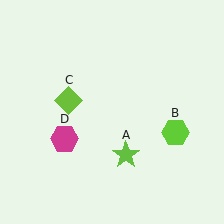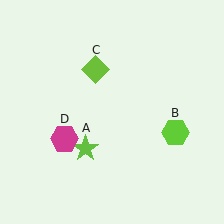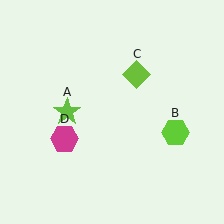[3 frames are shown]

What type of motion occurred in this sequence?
The lime star (object A), lime diamond (object C) rotated clockwise around the center of the scene.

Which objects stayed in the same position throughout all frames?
Lime hexagon (object B) and magenta hexagon (object D) remained stationary.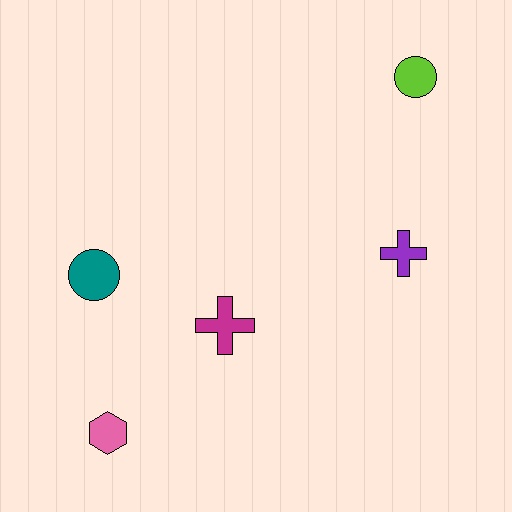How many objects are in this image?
There are 5 objects.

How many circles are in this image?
There are 2 circles.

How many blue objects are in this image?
There are no blue objects.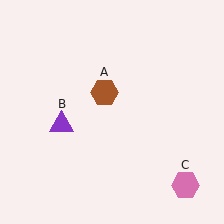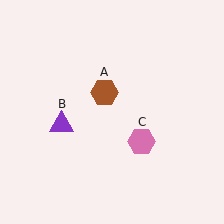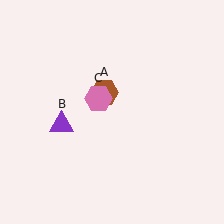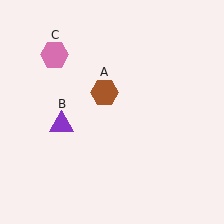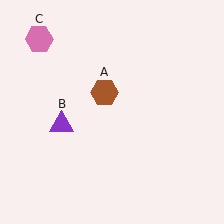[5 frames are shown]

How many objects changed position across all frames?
1 object changed position: pink hexagon (object C).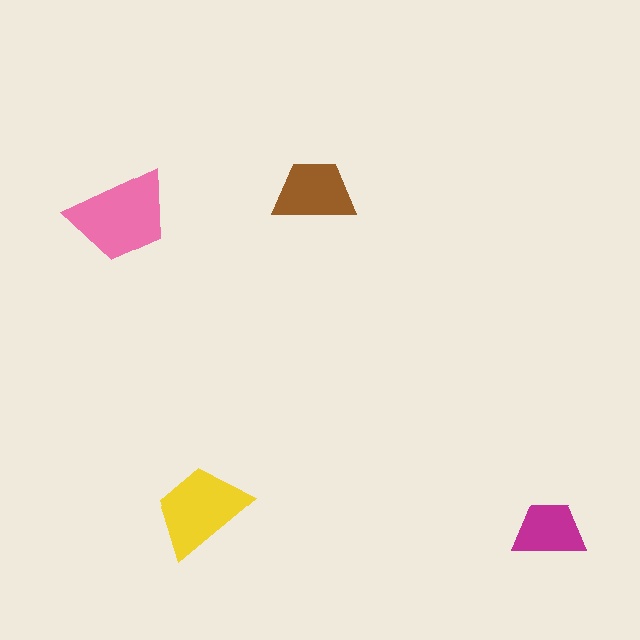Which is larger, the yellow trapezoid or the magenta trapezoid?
The yellow one.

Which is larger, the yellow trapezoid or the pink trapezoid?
The pink one.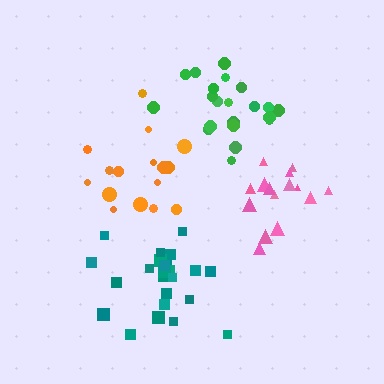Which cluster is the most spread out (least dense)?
Orange.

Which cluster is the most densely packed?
Pink.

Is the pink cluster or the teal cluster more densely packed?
Pink.